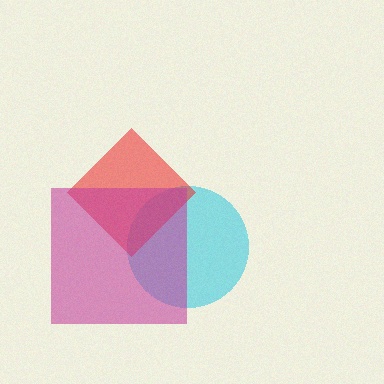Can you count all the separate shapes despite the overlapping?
Yes, there are 3 separate shapes.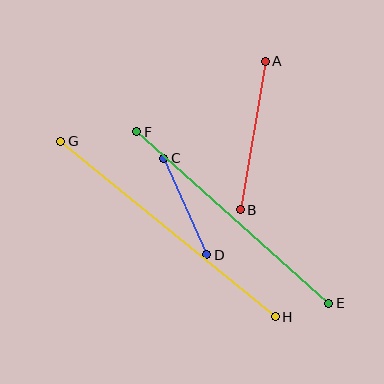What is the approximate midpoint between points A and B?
The midpoint is at approximately (253, 136) pixels.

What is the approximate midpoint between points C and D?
The midpoint is at approximately (185, 206) pixels.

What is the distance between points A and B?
The distance is approximately 150 pixels.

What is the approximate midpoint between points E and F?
The midpoint is at approximately (233, 218) pixels.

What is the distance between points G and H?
The distance is approximately 277 pixels.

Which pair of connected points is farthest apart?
Points G and H are farthest apart.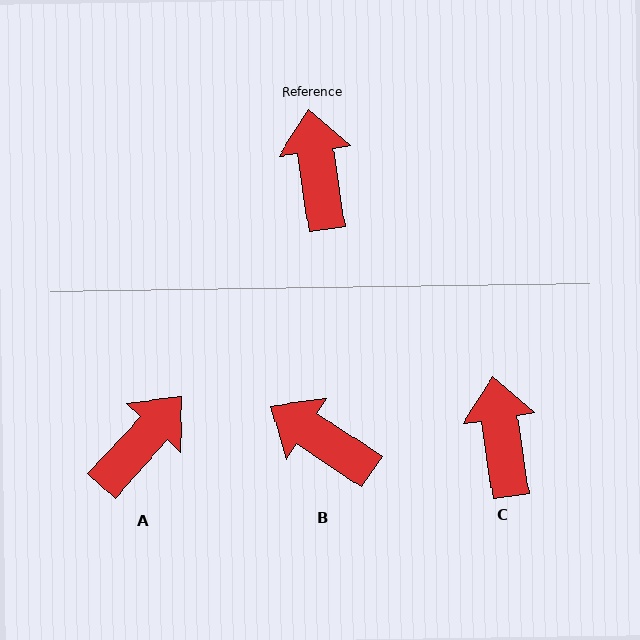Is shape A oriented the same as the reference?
No, it is off by about 51 degrees.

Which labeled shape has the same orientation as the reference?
C.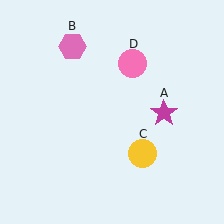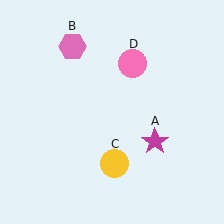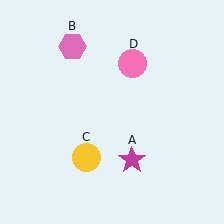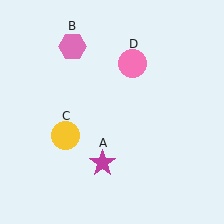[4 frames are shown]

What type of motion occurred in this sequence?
The magenta star (object A), yellow circle (object C) rotated clockwise around the center of the scene.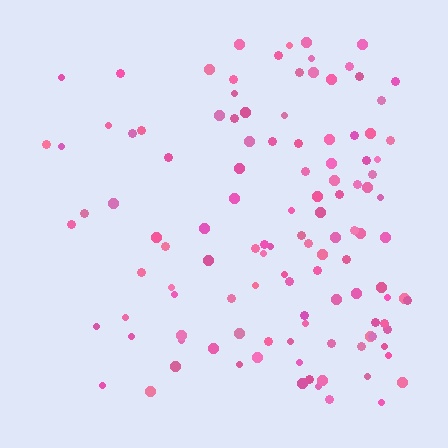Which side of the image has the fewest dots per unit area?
The left.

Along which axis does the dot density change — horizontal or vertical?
Horizontal.